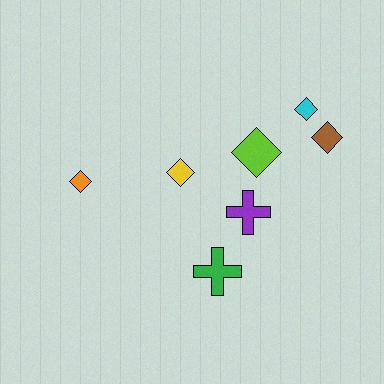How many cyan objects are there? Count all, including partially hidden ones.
There is 1 cyan object.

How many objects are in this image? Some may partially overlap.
There are 7 objects.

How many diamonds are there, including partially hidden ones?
There are 5 diamonds.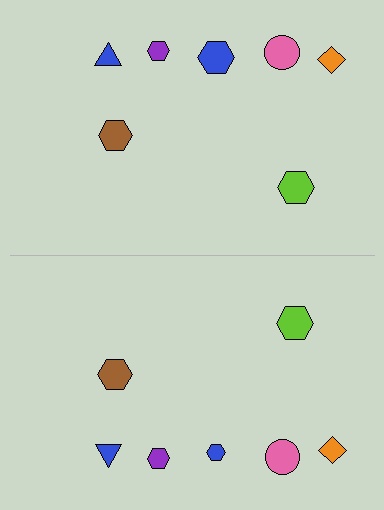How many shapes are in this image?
There are 14 shapes in this image.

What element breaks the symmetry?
The blue hexagon on the bottom side has a different size than its mirror counterpart.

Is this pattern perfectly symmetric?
No, the pattern is not perfectly symmetric. The blue hexagon on the bottom side has a different size than its mirror counterpart.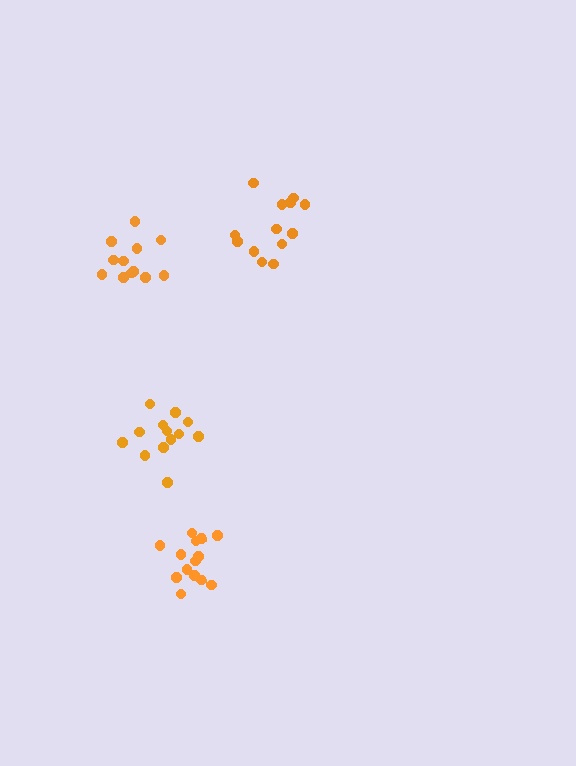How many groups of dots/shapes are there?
There are 4 groups.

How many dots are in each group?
Group 1: 12 dots, Group 2: 13 dots, Group 3: 14 dots, Group 4: 13 dots (52 total).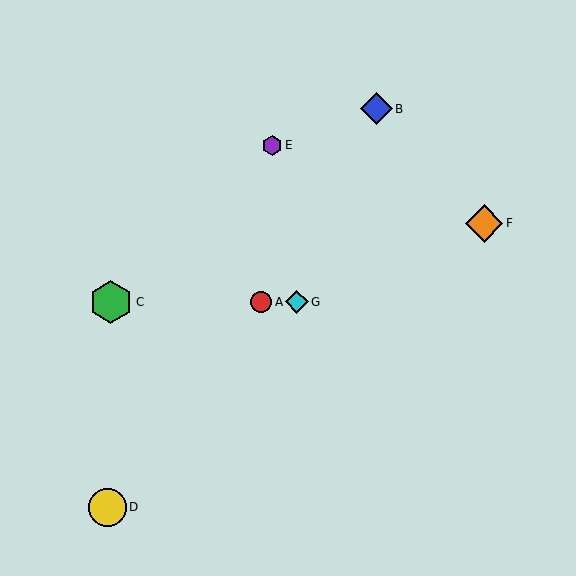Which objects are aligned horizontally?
Objects A, C, G are aligned horizontally.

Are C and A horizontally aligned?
Yes, both are at y≈302.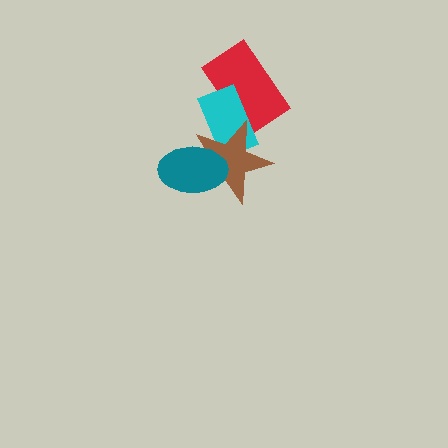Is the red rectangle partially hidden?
Yes, it is partially covered by another shape.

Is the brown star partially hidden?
Yes, it is partially covered by another shape.